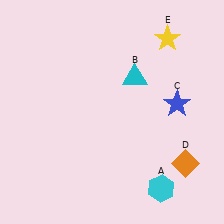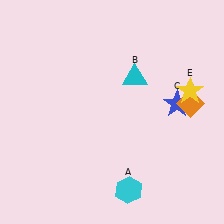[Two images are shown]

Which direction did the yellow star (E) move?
The yellow star (E) moved down.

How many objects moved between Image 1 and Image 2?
3 objects moved between the two images.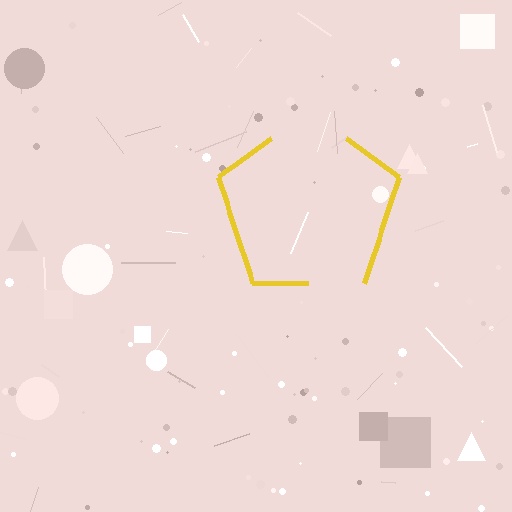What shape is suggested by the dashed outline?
The dashed outline suggests a pentagon.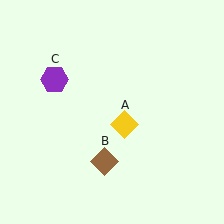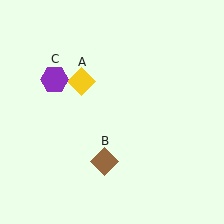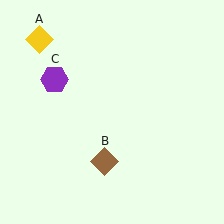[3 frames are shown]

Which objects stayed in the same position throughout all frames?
Brown diamond (object B) and purple hexagon (object C) remained stationary.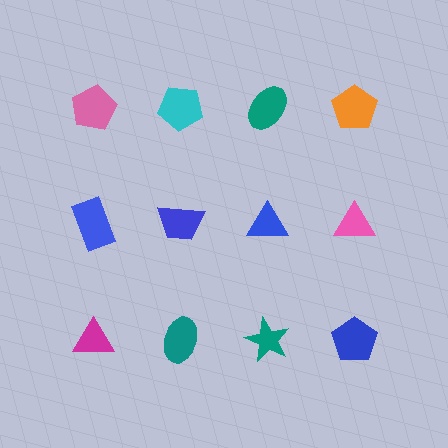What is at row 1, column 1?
A pink pentagon.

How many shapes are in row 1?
4 shapes.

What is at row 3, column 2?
A teal ellipse.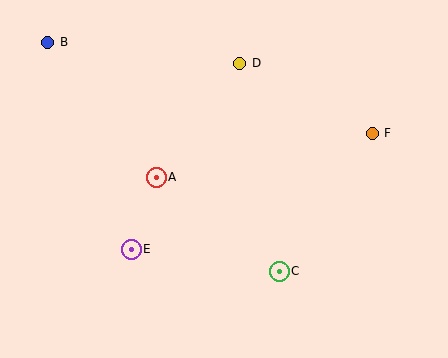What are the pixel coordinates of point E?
Point E is at (131, 249).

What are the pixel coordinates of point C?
Point C is at (279, 271).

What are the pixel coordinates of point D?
Point D is at (240, 63).